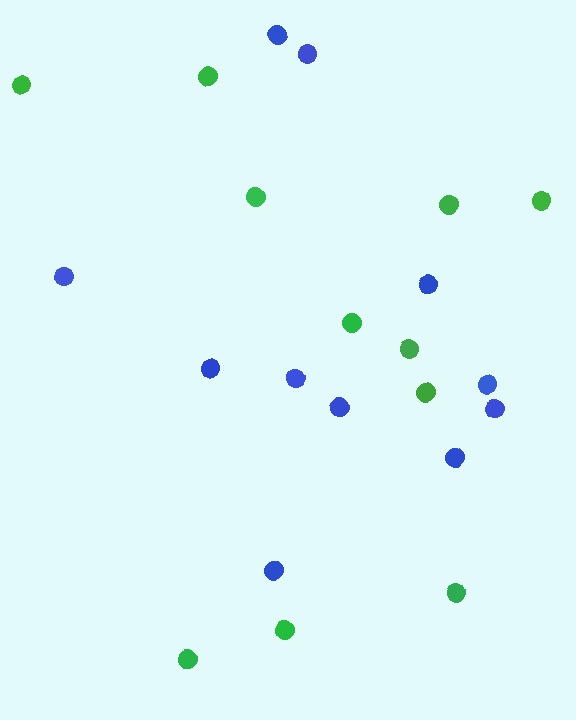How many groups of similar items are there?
There are 2 groups: one group of green circles (11) and one group of blue circles (11).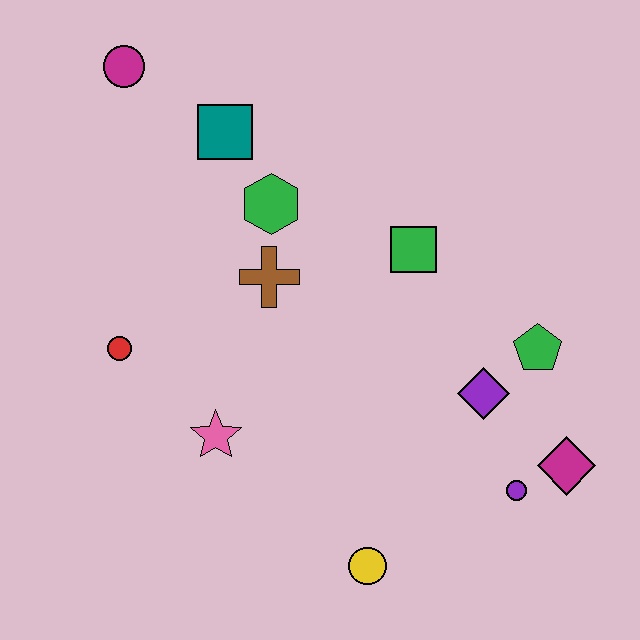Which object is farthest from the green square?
The magenta circle is farthest from the green square.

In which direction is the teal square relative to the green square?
The teal square is to the left of the green square.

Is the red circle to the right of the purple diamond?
No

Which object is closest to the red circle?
The pink star is closest to the red circle.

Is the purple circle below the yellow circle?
No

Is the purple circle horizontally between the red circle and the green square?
No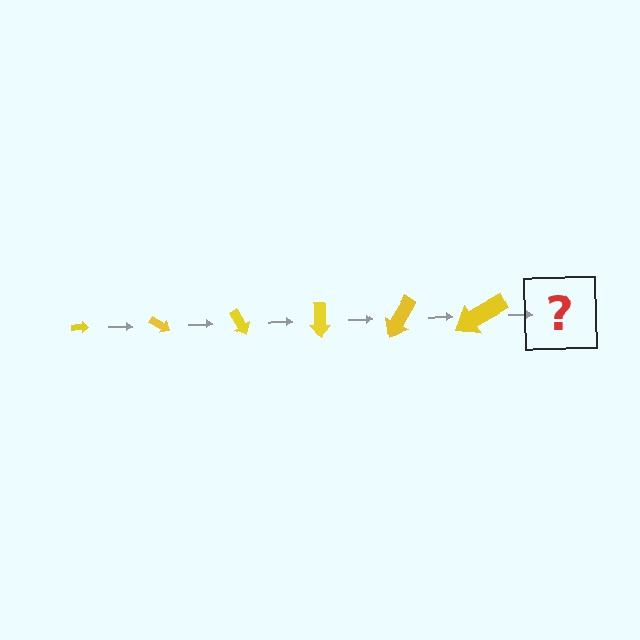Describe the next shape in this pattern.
It should be an arrow, larger than the previous one and rotated 180 degrees from the start.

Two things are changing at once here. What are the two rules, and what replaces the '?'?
The two rules are that the arrow grows larger each step and it rotates 30 degrees each step. The '?' should be an arrow, larger than the previous one and rotated 180 degrees from the start.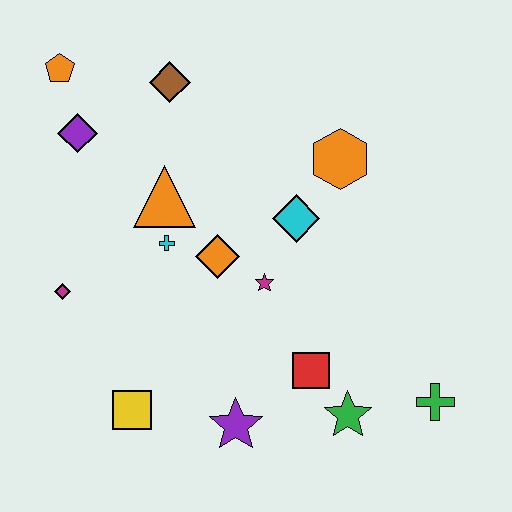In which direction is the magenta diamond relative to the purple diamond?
The magenta diamond is below the purple diamond.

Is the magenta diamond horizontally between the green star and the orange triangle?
No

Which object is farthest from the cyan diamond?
The orange pentagon is farthest from the cyan diamond.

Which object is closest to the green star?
The red square is closest to the green star.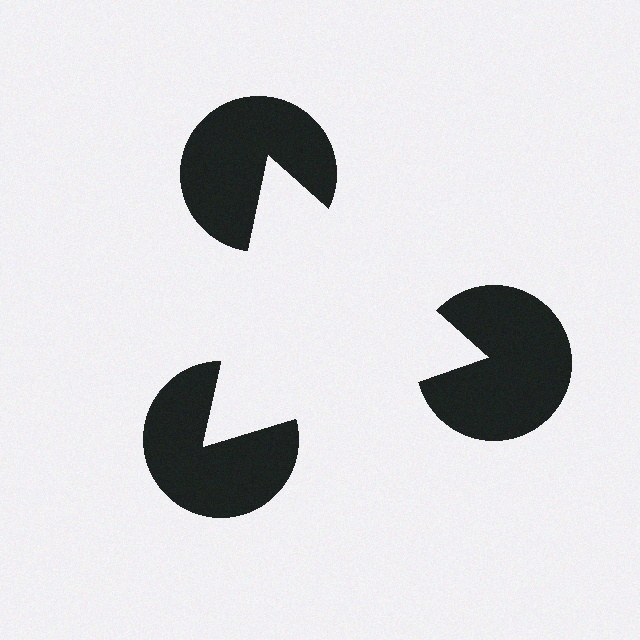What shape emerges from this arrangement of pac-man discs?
An illusory triangle — its edges are inferred from the aligned wedge cuts in the pac-man discs, not physically drawn.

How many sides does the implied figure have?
3 sides.